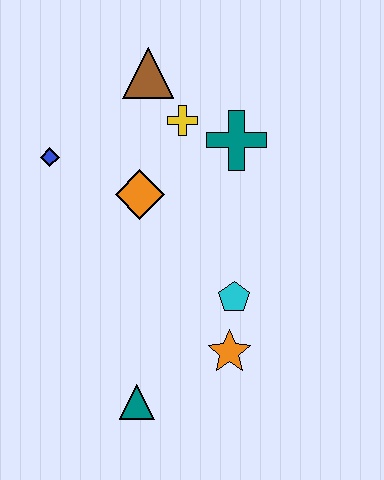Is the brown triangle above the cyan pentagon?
Yes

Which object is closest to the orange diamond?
The yellow cross is closest to the orange diamond.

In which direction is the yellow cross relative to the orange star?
The yellow cross is above the orange star.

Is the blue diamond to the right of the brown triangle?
No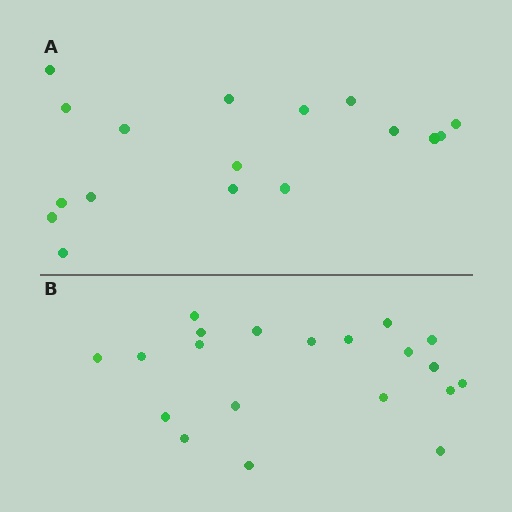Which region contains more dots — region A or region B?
Region B (the bottom region) has more dots.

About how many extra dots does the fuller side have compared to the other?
Region B has just a few more — roughly 2 or 3 more dots than region A.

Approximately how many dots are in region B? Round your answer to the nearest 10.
About 20 dots.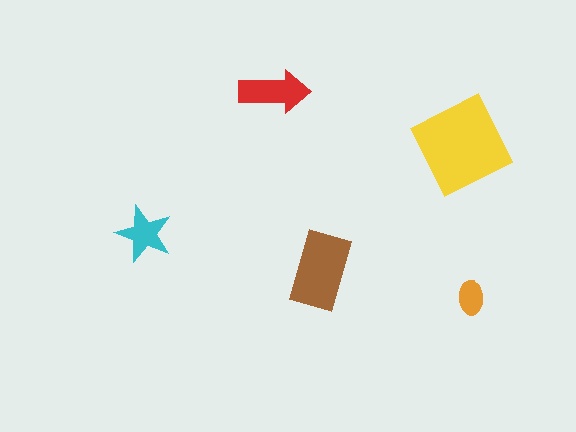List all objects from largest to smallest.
The yellow square, the brown rectangle, the red arrow, the cyan star, the orange ellipse.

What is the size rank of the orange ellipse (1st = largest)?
5th.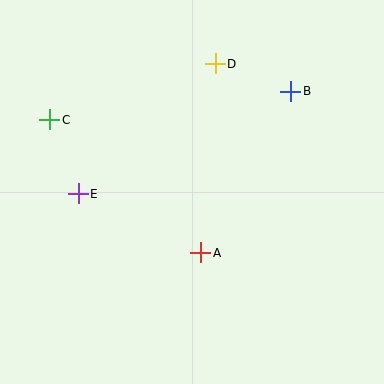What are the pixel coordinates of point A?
Point A is at (201, 253).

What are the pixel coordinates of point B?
Point B is at (291, 91).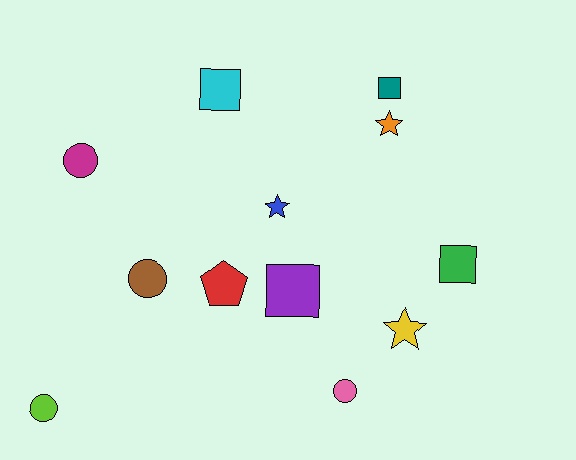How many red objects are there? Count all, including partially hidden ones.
There is 1 red object.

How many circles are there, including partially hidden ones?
There are 4 circles.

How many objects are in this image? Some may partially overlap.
There are 12 objects.